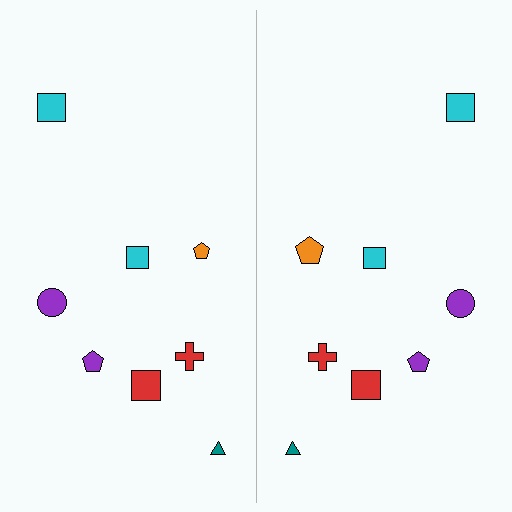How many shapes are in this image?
There are 16 shapes in this image.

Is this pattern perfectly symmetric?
No, the pattern is not perfectly symmetric. The orange pentagon on the right side has a different size than its mirror counterpart.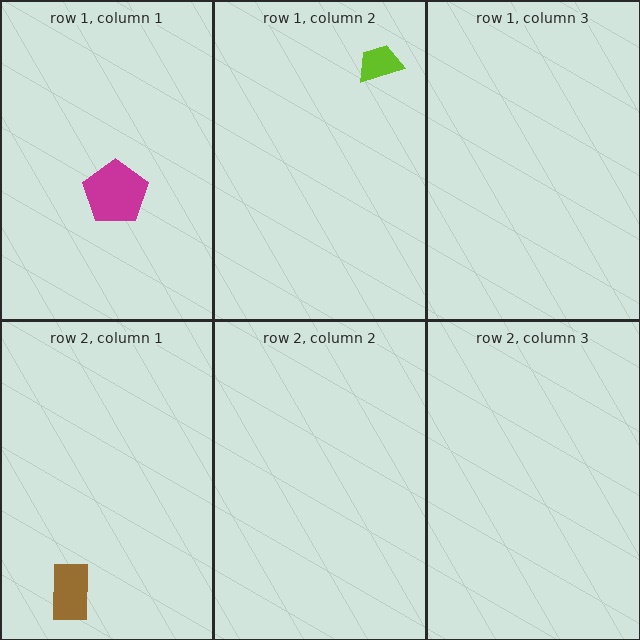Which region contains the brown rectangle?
The row 2, column 1 region.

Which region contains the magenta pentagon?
The row 1, column 1 region.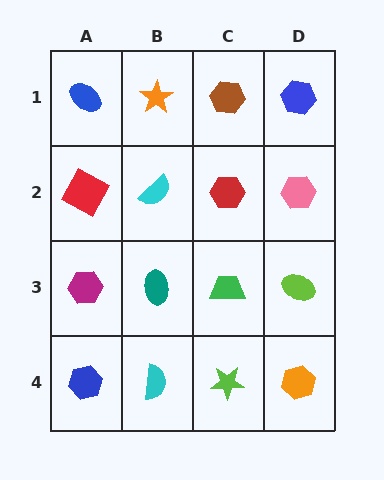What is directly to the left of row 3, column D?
A green trapezoid.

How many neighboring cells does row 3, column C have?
4.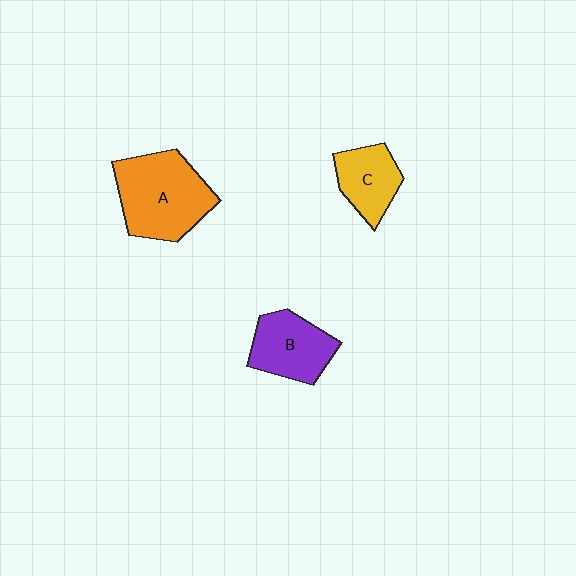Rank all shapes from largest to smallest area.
From largest to smallest: A (orange), B (purple), C (yellow).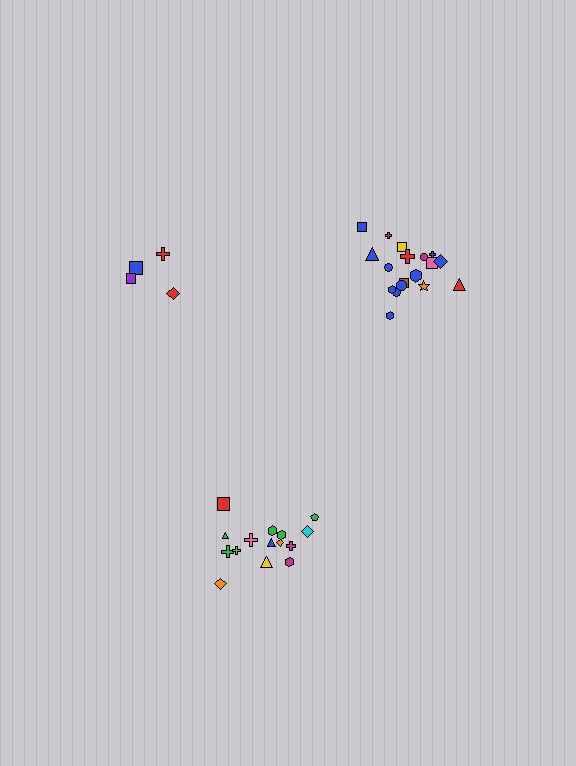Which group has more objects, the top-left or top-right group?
The top-right group.